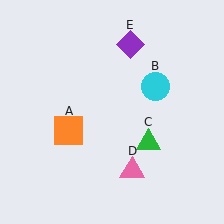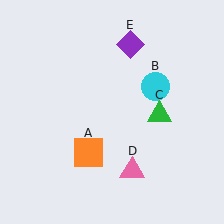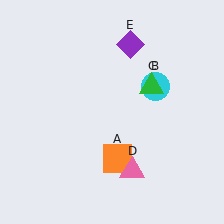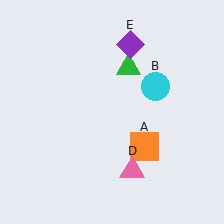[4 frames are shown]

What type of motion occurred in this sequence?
The orange square (object A), green triangle (object C) rotated counterclockwise around the center of the scene.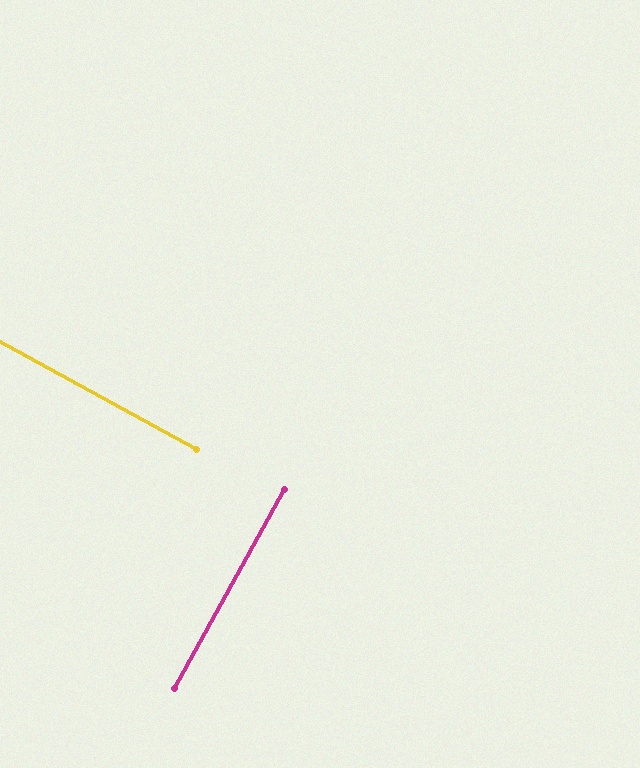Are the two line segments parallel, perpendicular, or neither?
Perpendicular — they meet at approximately 90°.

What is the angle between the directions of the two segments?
Approximately 90 degrees.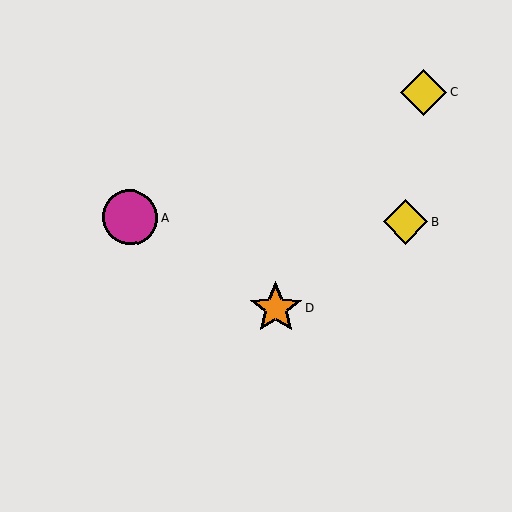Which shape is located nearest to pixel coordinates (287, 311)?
The orange star (labeled D) at (276, 308) is nearest to that location.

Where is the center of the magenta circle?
The center of the magenta circle is at (130, 217).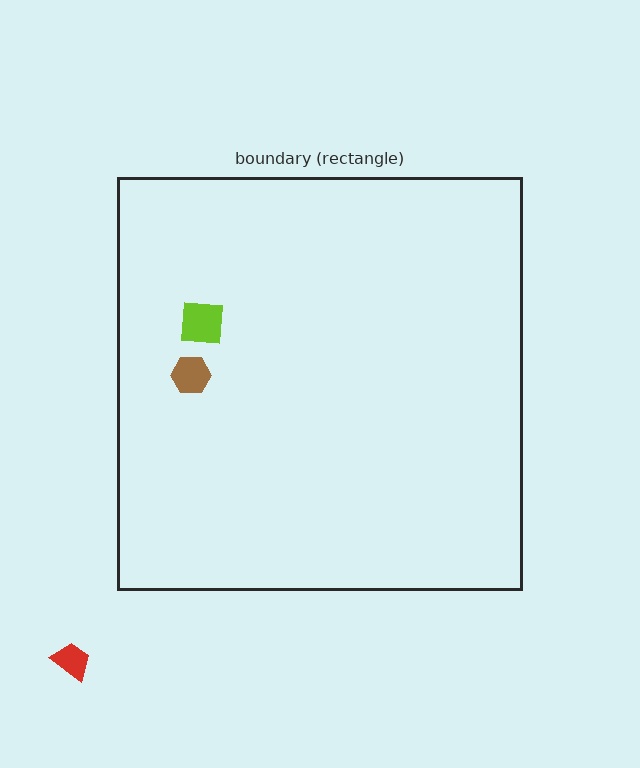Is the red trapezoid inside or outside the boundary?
Outside.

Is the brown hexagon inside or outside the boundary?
Inside.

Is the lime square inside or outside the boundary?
Inside.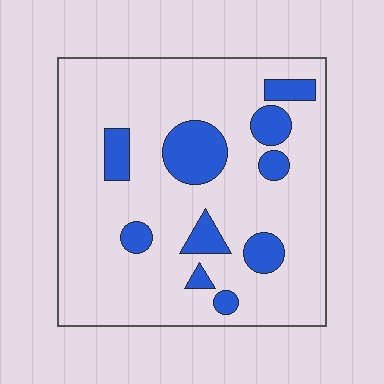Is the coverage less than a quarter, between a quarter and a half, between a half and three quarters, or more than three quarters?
Less than a quarter.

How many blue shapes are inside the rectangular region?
10.